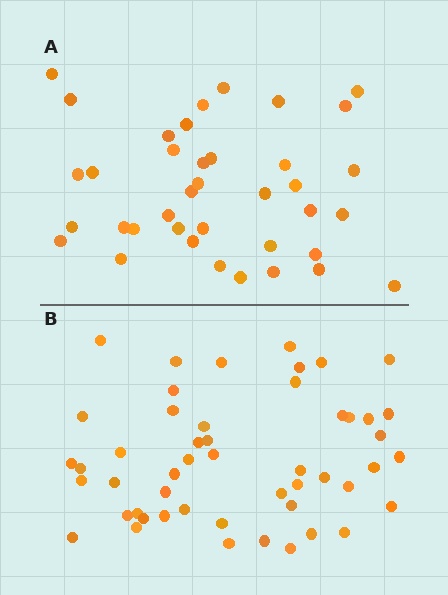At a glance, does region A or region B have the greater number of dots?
Region B (the bottom region) has more dots.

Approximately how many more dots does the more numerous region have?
Region B has roughly 12 or so more dots than region A.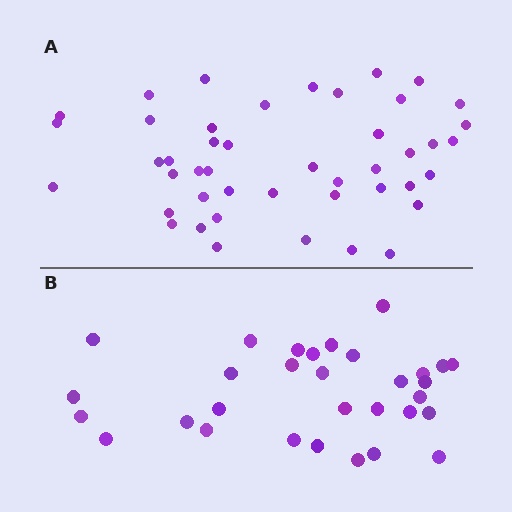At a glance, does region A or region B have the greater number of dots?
Region A (the top region) has more dots.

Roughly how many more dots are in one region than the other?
Region A has approximately 15 more dots than region B.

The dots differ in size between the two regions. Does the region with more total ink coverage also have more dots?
No. Region B has more total ink coverage because its dots are larger, but region A actually contains more individual dots. Total area can be misleading — the number of items is what matters here.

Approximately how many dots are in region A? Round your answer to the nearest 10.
About 40 dots. (The exact count is 45, which rounds to 40.)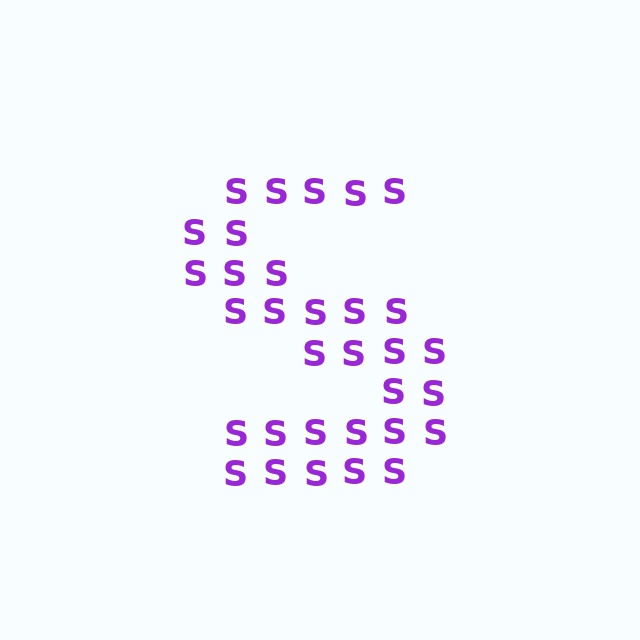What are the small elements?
The small elements are letter S's.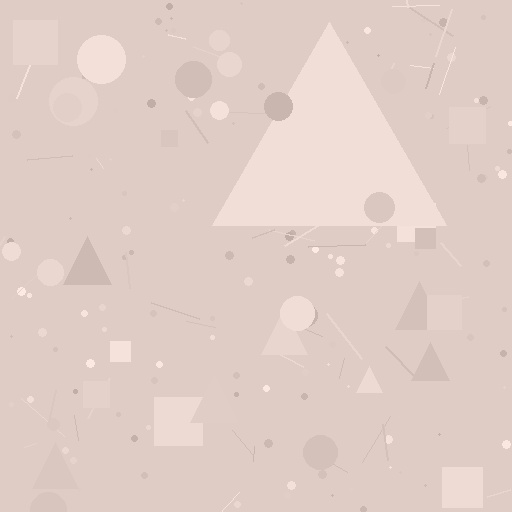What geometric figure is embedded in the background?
A triangle is embedded in the background.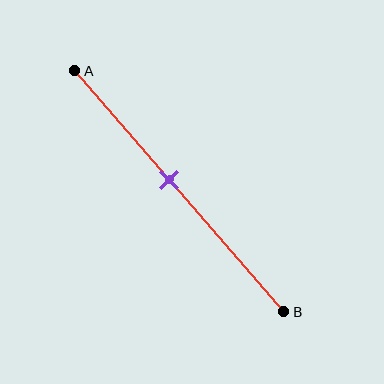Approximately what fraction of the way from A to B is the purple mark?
The purple mark is approximately 45% of the way from A to B.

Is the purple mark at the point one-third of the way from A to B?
No, the mark is at about 45% from A, not at the 33% one-third point.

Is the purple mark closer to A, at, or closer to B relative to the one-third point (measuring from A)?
The purple mark is closer to point B than the one-third point of segment AB.